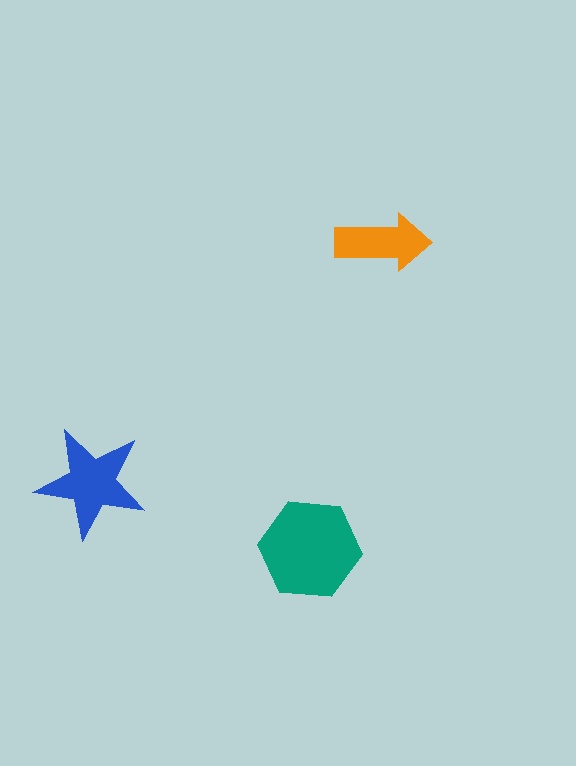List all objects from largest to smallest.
The teal hexagon, the blue star, the orange arrow.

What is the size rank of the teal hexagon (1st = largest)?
1st.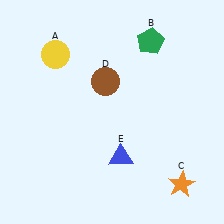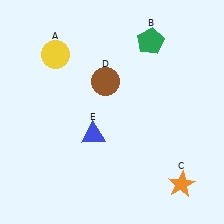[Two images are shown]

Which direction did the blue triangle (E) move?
The blue triangle (E) moved left.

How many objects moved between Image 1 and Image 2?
1 object moved between the two images.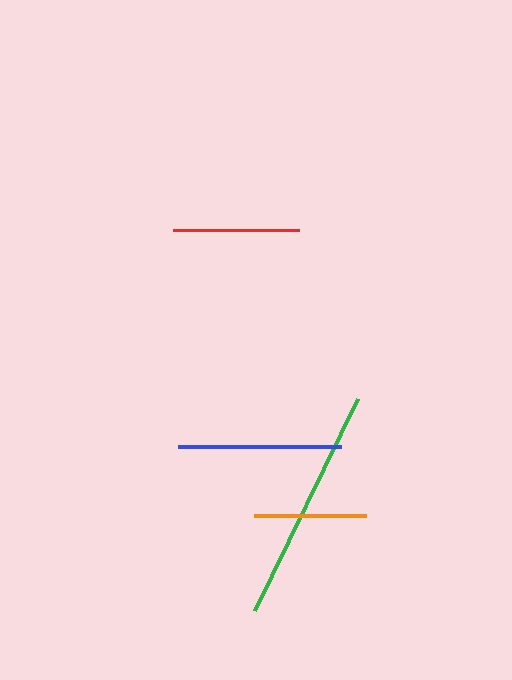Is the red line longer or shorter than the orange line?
The red line is longer than the orange line.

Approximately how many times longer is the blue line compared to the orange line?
The blue line is approximately 1.5 times the length of the orange line.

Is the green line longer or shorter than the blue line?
The green line is longer than the blue line.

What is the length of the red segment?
The red segment is approximately 127 pixels long.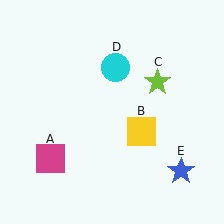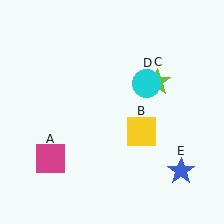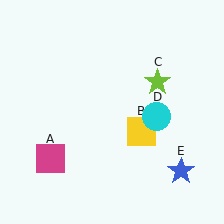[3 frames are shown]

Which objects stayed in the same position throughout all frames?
Magenta square (object A) and yellow square (object B) and lime star (object C) and blue star (object E) remained stationary.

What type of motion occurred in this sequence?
The cyan circle (object D) rotated clockwise around the center of the scene.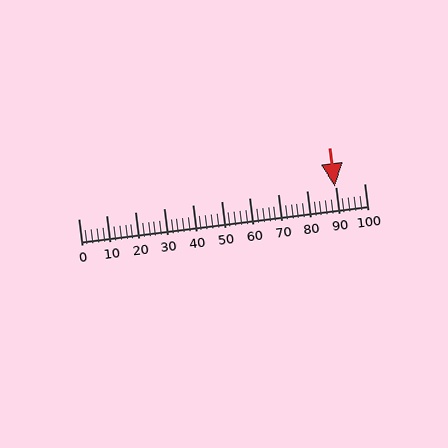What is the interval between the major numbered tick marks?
The major tick marks are spaced 10 units apart.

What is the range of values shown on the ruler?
The ruler shows values from 0 to 100.